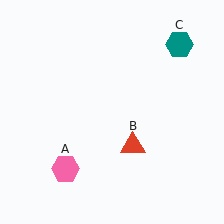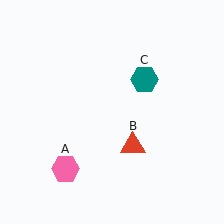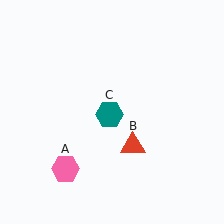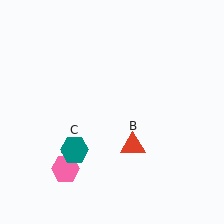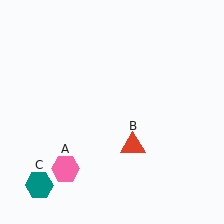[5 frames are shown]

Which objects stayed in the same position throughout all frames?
Pink hexagon (object A) and red triangle (object B) remained stationary.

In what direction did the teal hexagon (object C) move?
The teal hexagon (object C) moved down and to the left.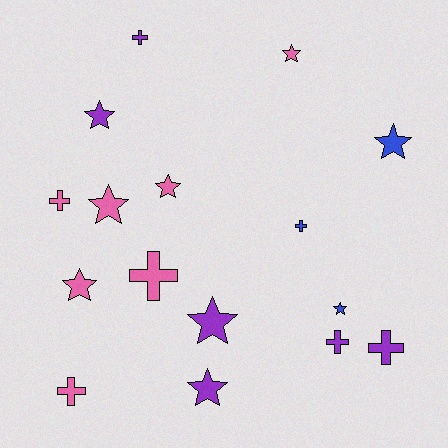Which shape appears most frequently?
Star, with 9 objects.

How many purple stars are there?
There are 3 purple stars.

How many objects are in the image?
There are 16 objects.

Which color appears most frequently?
Pink, with 7 objects.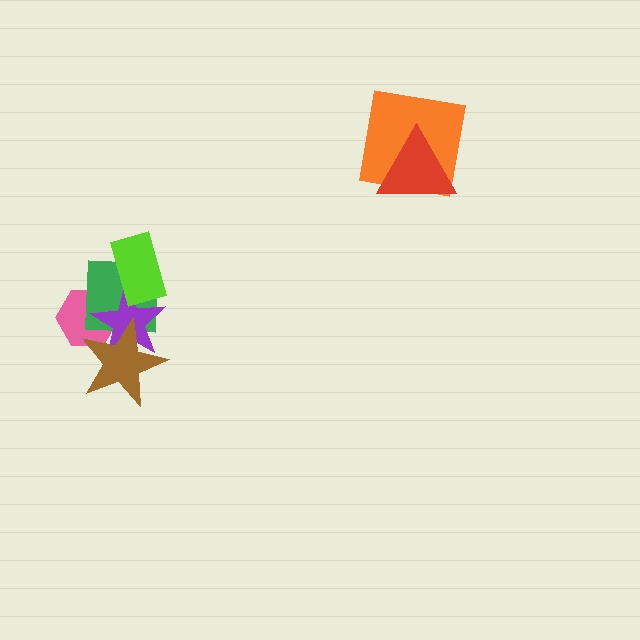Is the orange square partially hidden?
Yes, it is partially covered by another shape.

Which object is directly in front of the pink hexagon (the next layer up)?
The green square is directly in front of the pink hexagon.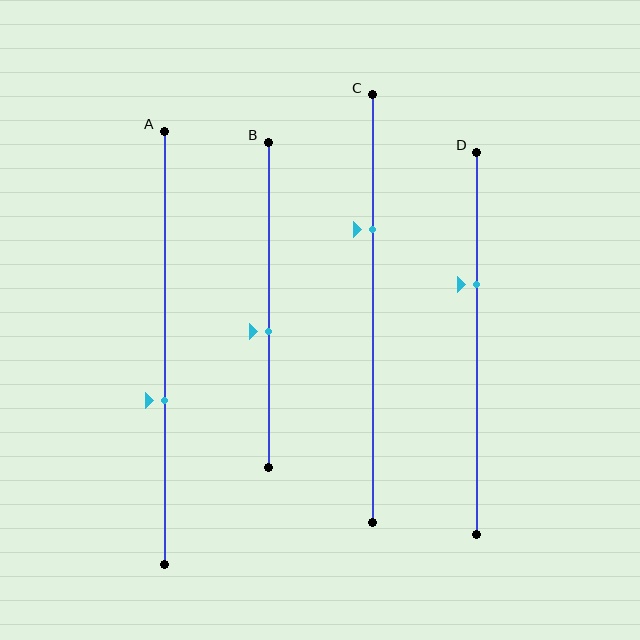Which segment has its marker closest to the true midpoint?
Segment B has its marker closest to the true midpoint.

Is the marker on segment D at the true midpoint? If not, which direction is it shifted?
No, the marker on segment D is shifted upward by about 16% of the segment length.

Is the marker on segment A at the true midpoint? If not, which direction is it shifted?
No, the marker on segment A is shifted downward by about 12% of the segment length.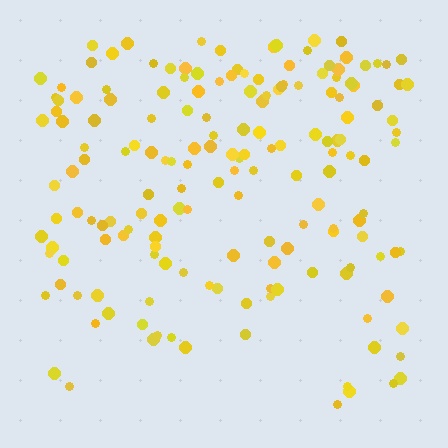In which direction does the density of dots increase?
From bottom to top, with the top side densest.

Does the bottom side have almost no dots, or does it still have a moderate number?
Still a moderate number, just noticeably fewer than the top.